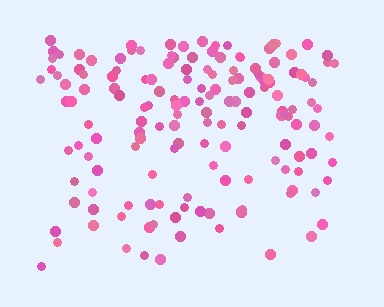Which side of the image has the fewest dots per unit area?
The bottom.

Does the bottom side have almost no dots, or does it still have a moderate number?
Still a moderate number, just noticeably fewer than the top.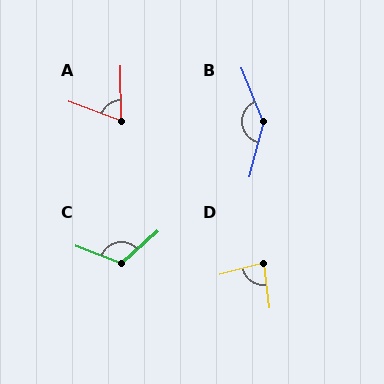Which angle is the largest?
B, at approximately 143 degrees.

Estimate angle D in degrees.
Approximately 82 degrees.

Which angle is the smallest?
A, at approximately 70 degrees.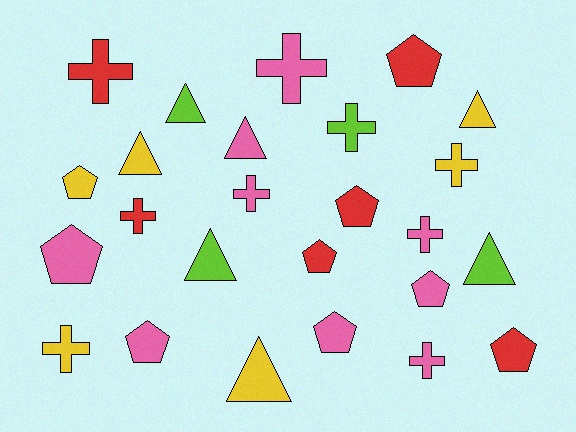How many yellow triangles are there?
There are 3 yellow triangles.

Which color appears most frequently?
Pink, with 9 objects.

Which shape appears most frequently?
Cross, with 9 objects.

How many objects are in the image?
There are 25 objects.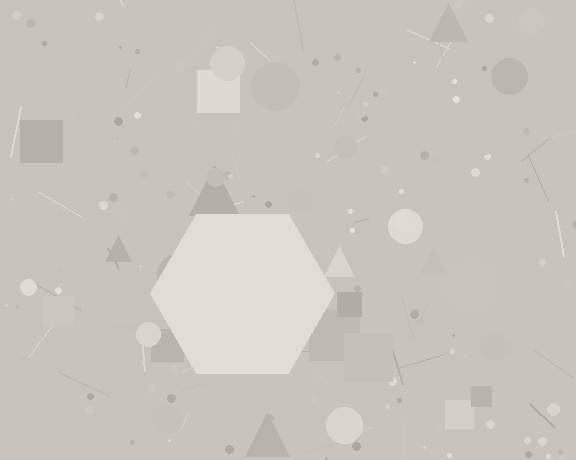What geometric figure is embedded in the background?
A hexagon is embedded in the background.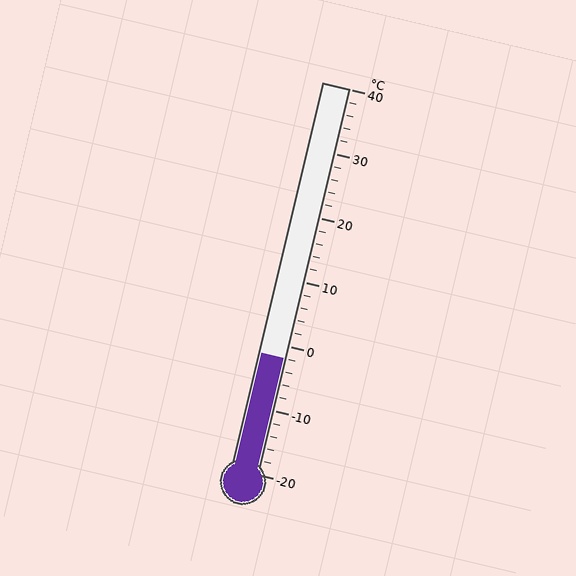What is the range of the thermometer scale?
The thermometer scale ranges from -20°C to 40°C.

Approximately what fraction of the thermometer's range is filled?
The thermometer is filled to approximately 30% of its range.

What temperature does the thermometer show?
The thermometer shows approximately -2°C.